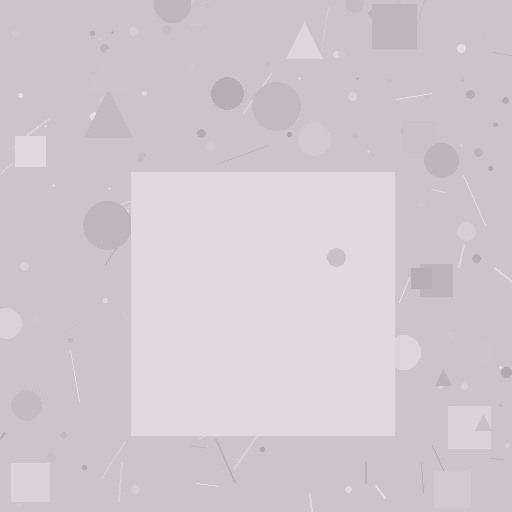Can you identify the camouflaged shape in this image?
The camouflaged shape is a square.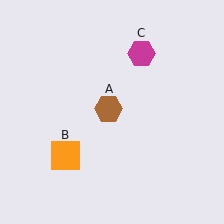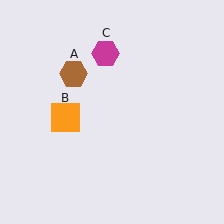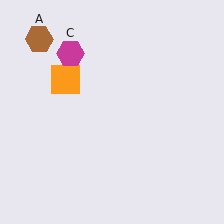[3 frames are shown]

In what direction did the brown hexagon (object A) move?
The brown hexagon (object A) moved up and to the left.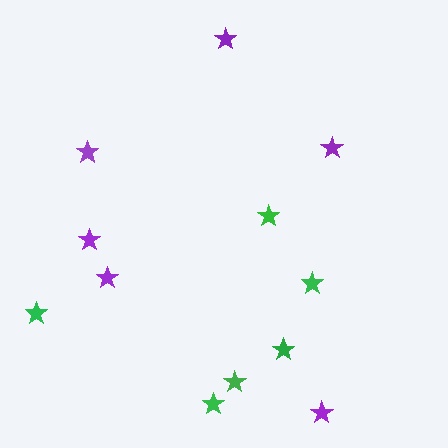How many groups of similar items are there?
There are 2 groups: one group of green stars (6) and one group of purple stars (6).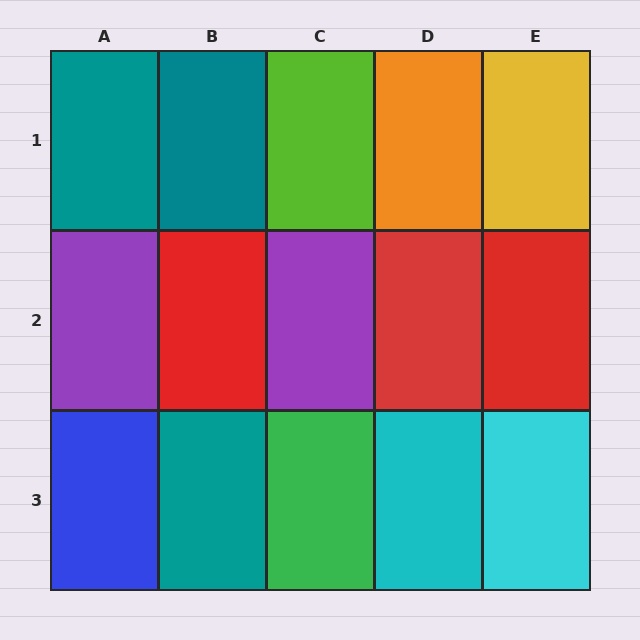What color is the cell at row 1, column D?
Orange.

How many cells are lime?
1 cell is lime.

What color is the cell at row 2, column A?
Purple.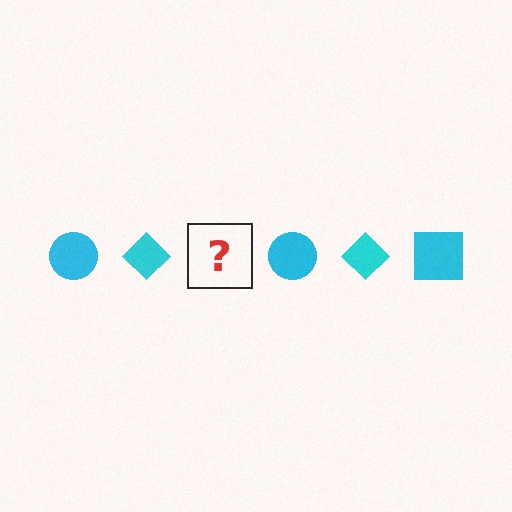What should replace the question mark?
The question mark should be replaced with a cyan square.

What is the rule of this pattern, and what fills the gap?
The rule is that the pattern cycles through circle, diamond, square shapes in cyan. The gap should be filled with a cyan square.